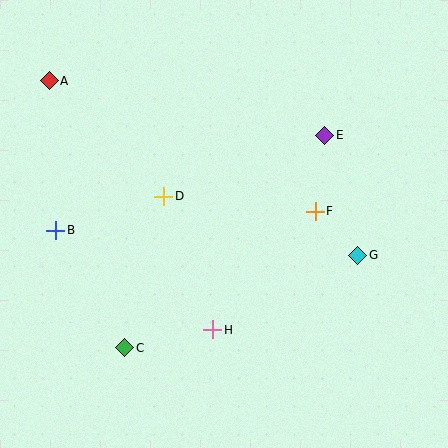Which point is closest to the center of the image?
Point D at (164, 196) is closest to the center.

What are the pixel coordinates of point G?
Point G is at (358, 255).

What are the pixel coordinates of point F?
Point F is at (315, 211).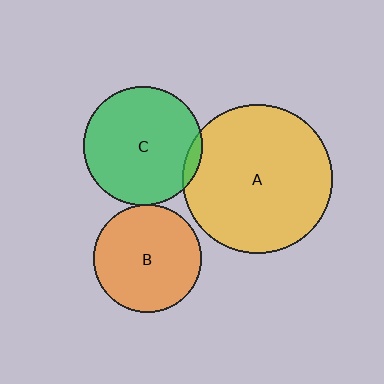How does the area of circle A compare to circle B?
Approximately 1.9 times.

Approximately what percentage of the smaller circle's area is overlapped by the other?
Approximately 5%.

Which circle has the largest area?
Circle A (yellow).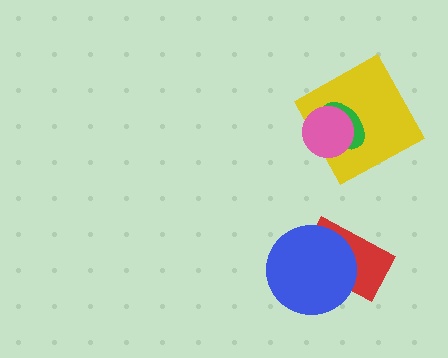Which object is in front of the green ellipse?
The pink circle is in front of the green ellipse.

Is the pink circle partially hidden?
No, no other shape covers it.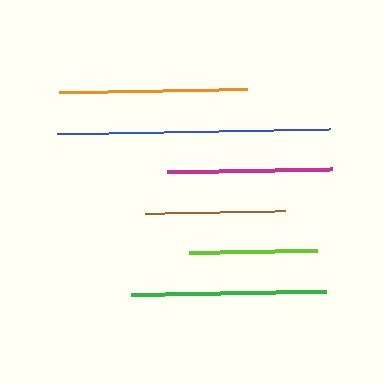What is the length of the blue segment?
The blue segment is approximately 272 pixels long.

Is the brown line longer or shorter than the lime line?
The brown line is longer than the lime line.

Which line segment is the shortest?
The lime line is the shortest at approximately 128 pixels.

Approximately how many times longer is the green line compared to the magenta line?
The green line is approximately 1.2 times the length of the magenta line.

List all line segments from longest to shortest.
From longest to shortest: blue, green, orange, magenta, brown, lime.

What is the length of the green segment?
The green segment is approximately 195 pixels long.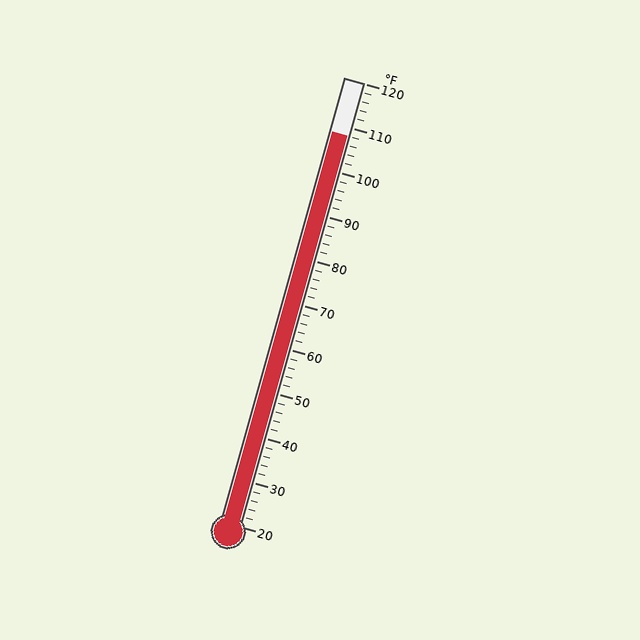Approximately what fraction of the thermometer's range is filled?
The thermometer is filled to approximately 90% of its range.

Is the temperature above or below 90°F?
The temperature is above 90°F.